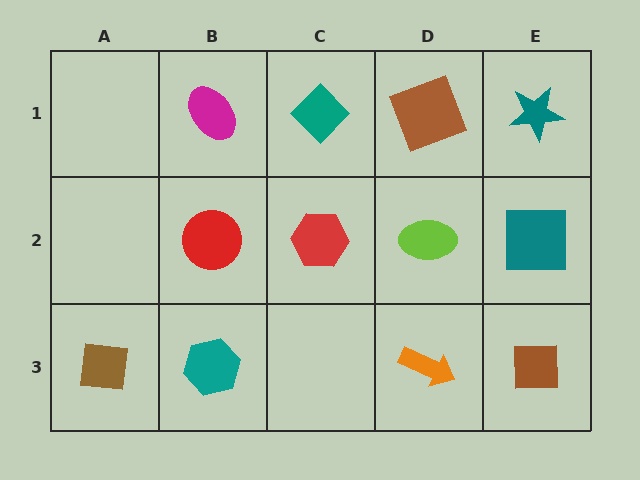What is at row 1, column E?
A teal star.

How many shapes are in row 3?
4 shapes.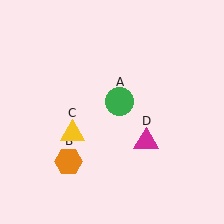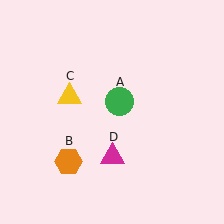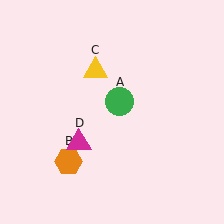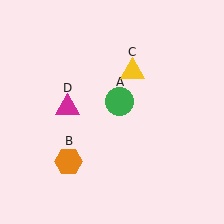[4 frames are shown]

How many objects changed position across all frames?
2 objects changed position: yellow triangle (object C), magenta triangle (object D).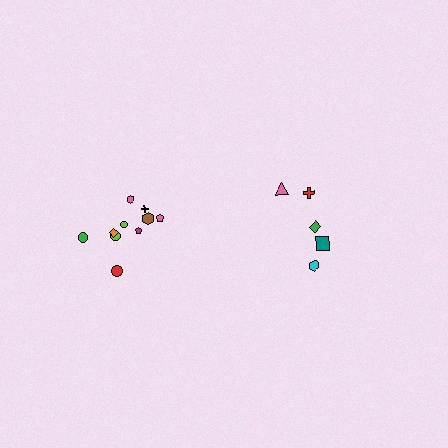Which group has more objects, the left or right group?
The left group.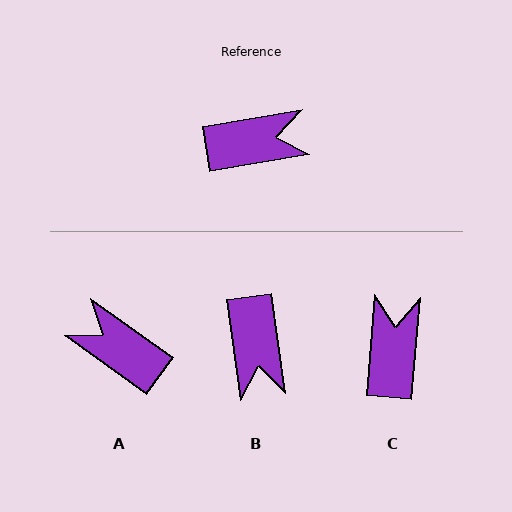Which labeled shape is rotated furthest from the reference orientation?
A, about 135 degrees away.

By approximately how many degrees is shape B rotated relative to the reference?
Approximately 92 degrees clockwise.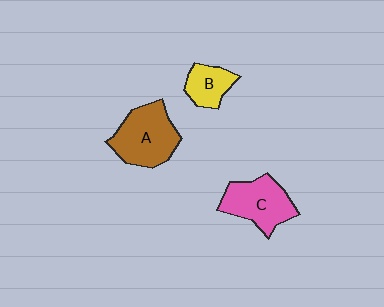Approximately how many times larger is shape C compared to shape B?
Approximately 1.7 times.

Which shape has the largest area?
Shape A (brown).